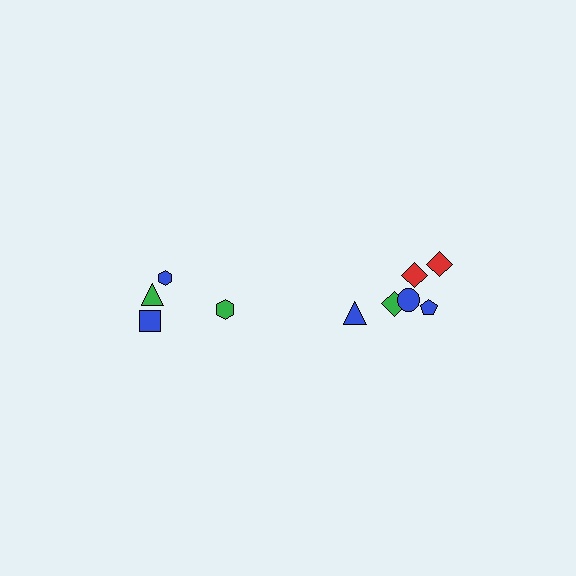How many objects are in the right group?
There are 6 objects.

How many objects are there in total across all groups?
There are 10 objects.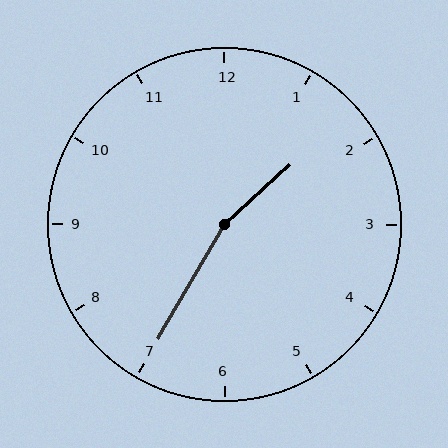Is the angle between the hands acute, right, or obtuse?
It is obtuse.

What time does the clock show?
1:35.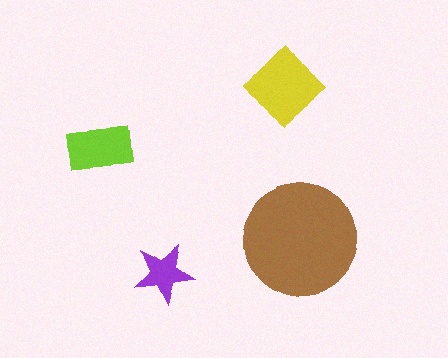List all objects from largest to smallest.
The brown circle, the yellow diamond, the lime rectangle, the purple star.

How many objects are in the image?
There are 4 objects in the image.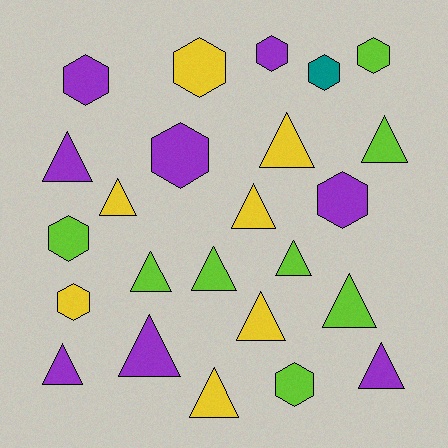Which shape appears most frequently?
Triangle, with 14 objects.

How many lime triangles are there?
There are 5 lime triangles.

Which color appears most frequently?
Lime, with 8 objects.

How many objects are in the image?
There are 24 objects.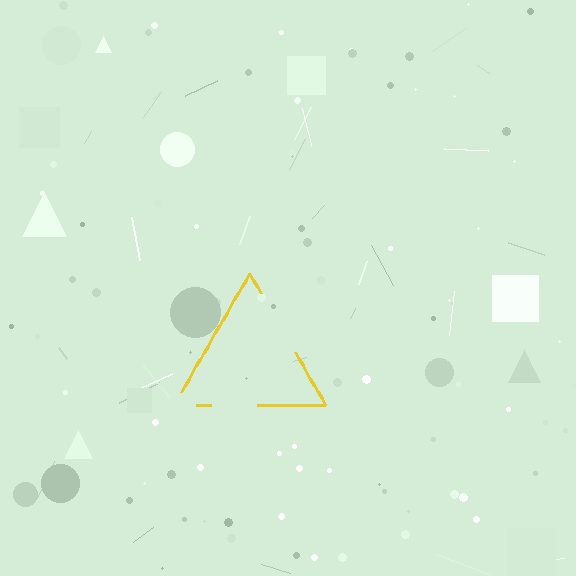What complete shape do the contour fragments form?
The contour fragments form a triangle.